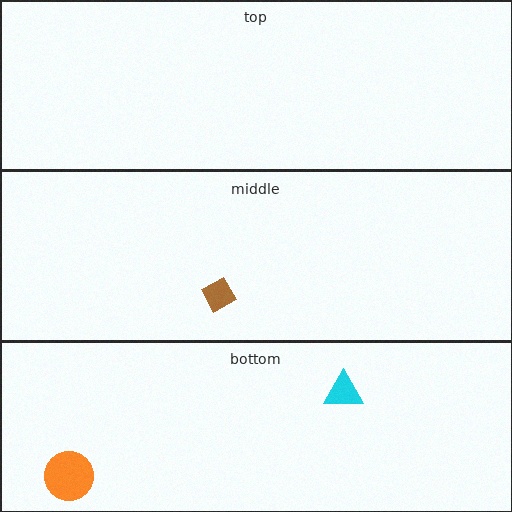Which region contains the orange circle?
The bottom region.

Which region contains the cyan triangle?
The bottom region.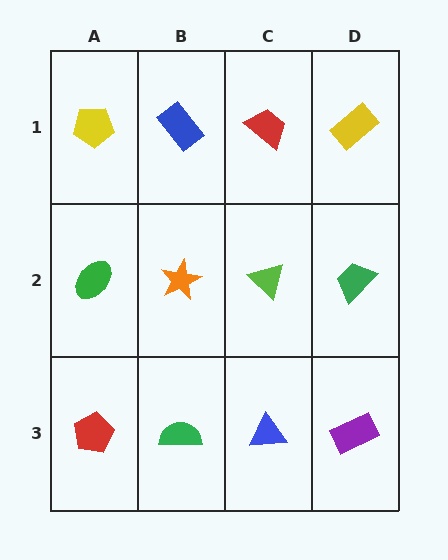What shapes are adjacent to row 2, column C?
A red trapezoid (row 1, column C), a blue triangle (row 3, column C), an orange star (row 2, column B), a green trapezoid (row 2, column D).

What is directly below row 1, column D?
A green trapezoid.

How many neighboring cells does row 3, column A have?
2.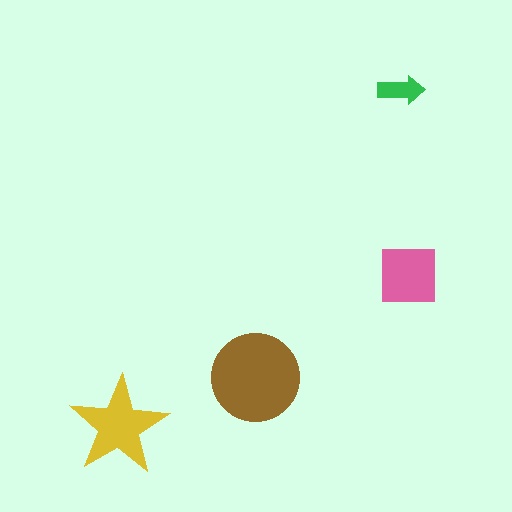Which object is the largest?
The brown circle.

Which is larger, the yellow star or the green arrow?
The yellow star.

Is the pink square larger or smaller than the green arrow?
Larger.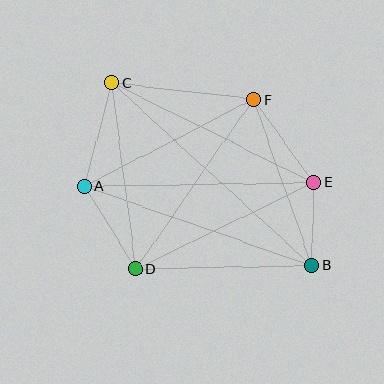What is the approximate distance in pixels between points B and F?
The distance between B and F is approximately 176 pixels.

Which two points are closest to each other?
Points B and E are closest to each other.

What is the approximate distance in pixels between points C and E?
The distance between C and E is approximately 225 pixels.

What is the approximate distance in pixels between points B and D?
The distance between B and D is approximately 177 pixels.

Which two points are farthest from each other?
Points B and C are farthest from each other.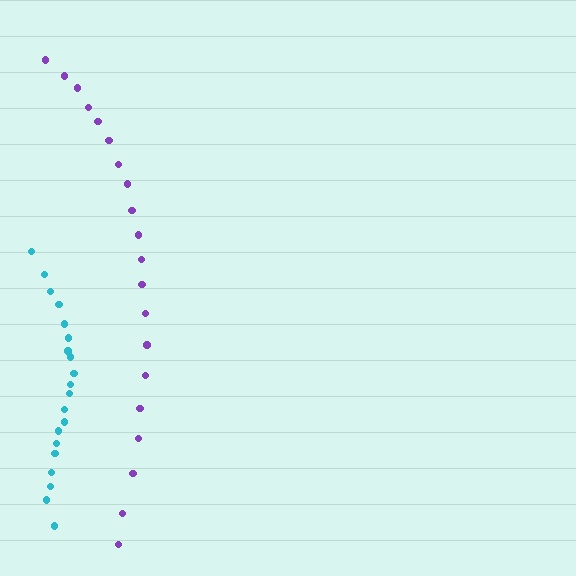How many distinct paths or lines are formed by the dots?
There are 2 distinct paths.